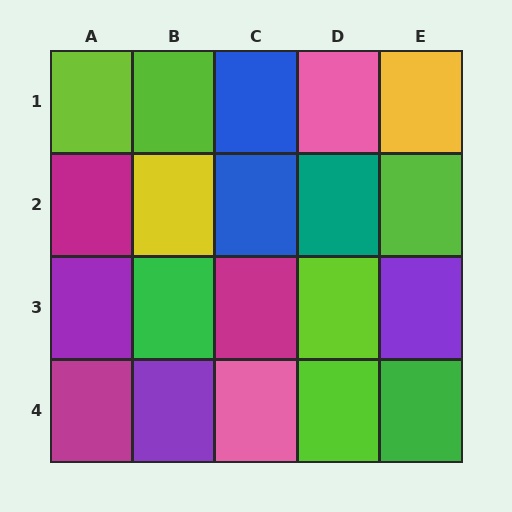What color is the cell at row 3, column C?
Magenta.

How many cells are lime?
5 cells are lime.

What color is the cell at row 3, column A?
Purple.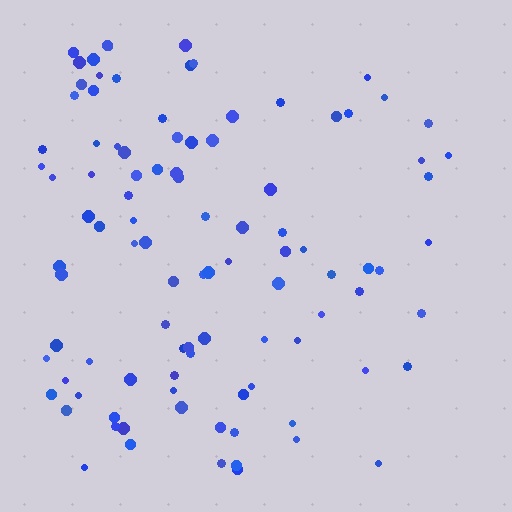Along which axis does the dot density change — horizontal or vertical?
Horizontal.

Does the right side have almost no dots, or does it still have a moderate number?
Still a moderate number, just noticeably fewer than the left.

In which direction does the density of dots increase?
From right to left, with the left side densest.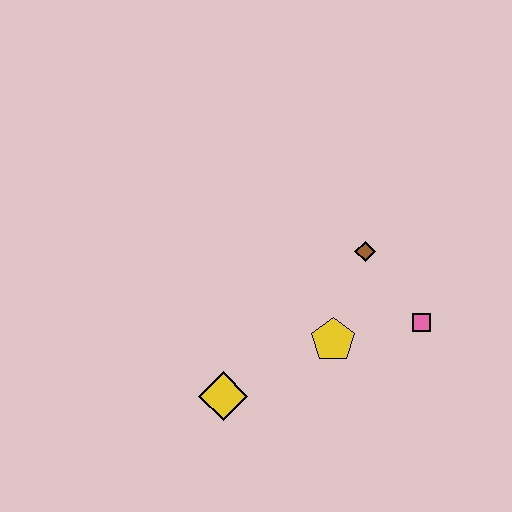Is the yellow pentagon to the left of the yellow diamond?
No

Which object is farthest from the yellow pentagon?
The yellow diamond is farthest from the yellow pentagon.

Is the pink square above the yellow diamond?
Yes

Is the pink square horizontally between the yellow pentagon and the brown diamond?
No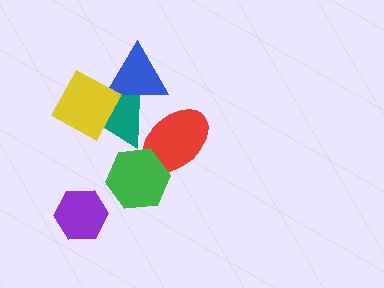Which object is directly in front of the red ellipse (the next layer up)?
The teal triangle is directly in front of the red ellipse.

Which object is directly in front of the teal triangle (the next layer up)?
The blue triangle is directly in front of the teal triangle.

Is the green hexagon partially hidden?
No, no other shape covers it.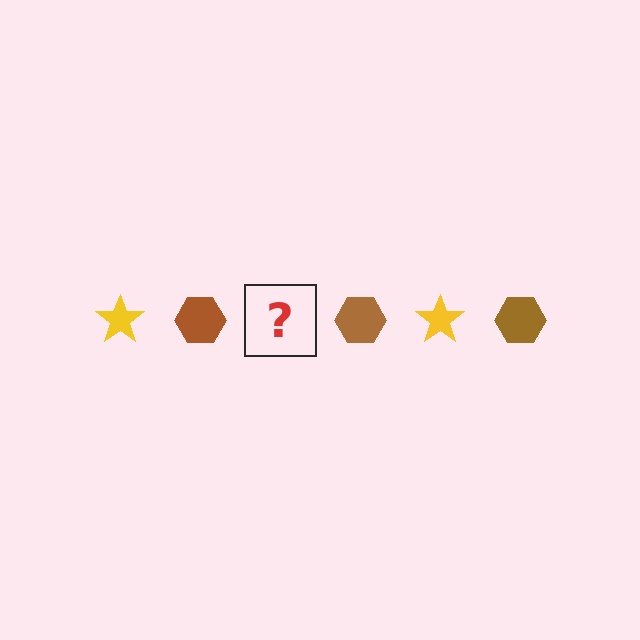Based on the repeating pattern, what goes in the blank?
The blank should be a yellow star.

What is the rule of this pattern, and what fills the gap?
The rule is that the pattern alternates between yellow star and brown hexagon. The gap should be filled with a yellow star.